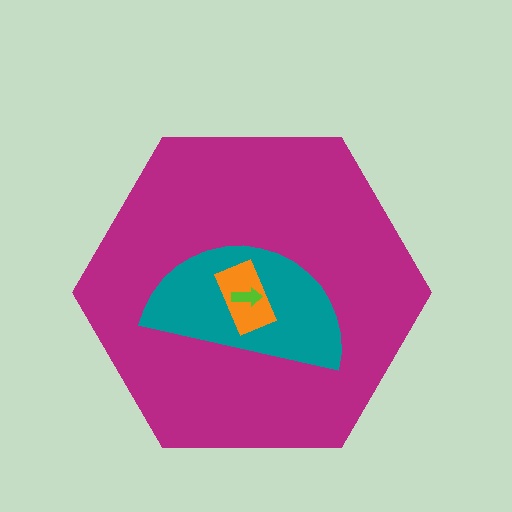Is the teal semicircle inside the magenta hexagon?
Yes.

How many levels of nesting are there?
4.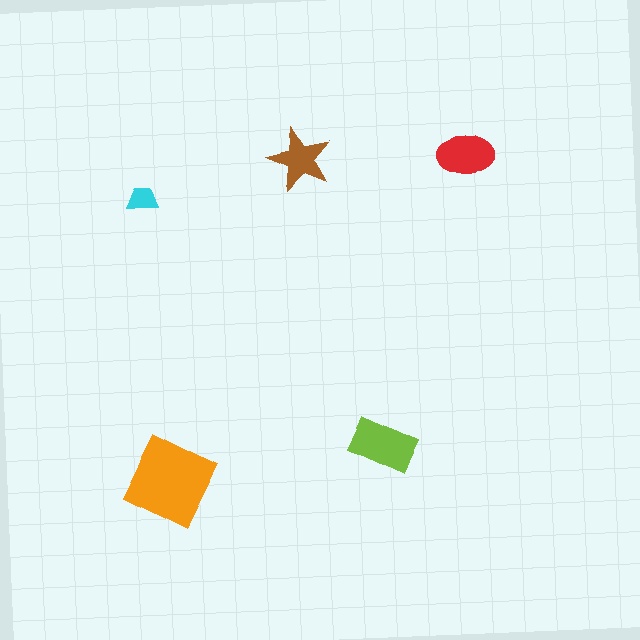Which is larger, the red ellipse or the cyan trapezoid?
The red ellipse.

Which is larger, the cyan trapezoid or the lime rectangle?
The lime rectangle.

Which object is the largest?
The orange diamond.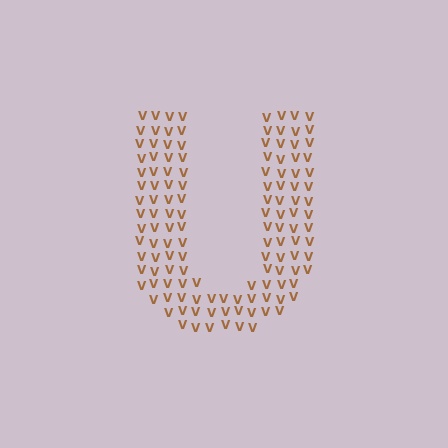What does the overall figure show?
The overall figure shows the letter U.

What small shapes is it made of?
It is made of small letter V's.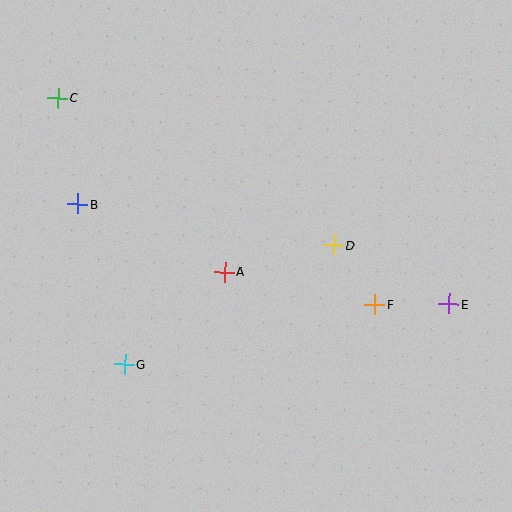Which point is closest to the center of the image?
Point A at (224, 272) is closest to the center.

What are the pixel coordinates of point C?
Point C is at (58, 98).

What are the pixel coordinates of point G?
Point G is at (124, 364).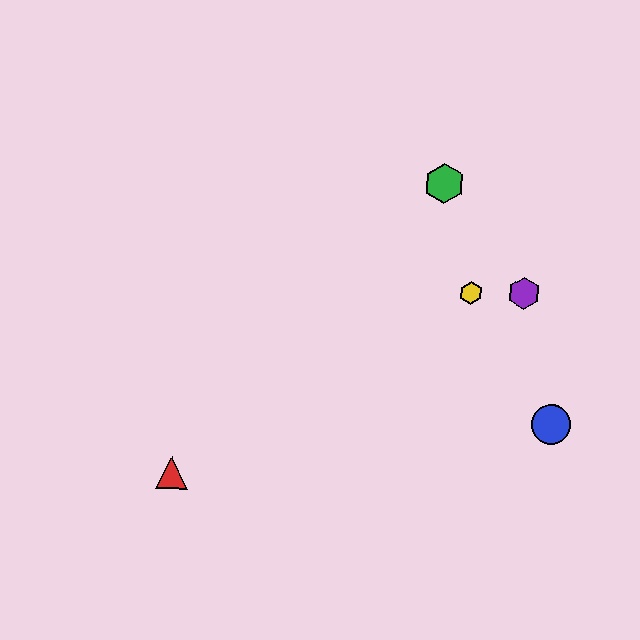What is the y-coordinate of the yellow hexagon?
The yellow hexagon is at y≈293.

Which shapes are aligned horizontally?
The yellow hexagon, the purple hexagon are aligned horizontally.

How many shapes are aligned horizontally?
2 shapes (the yellow hexagon, the purple hexagon) are aligned horizontally.